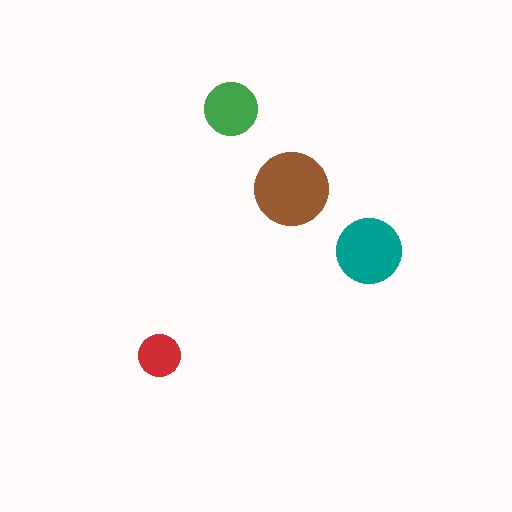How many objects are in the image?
There are 4 objects in the image.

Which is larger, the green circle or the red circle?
The green one.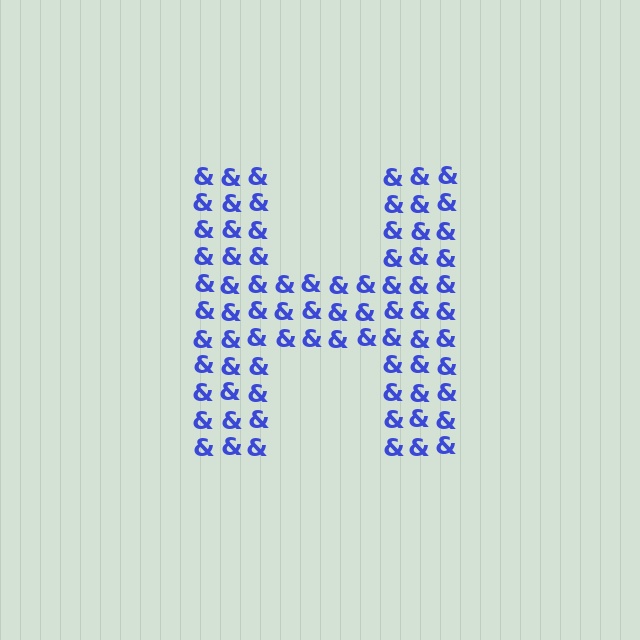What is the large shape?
The large shape is the letter H.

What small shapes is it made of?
It is made of small ampersands.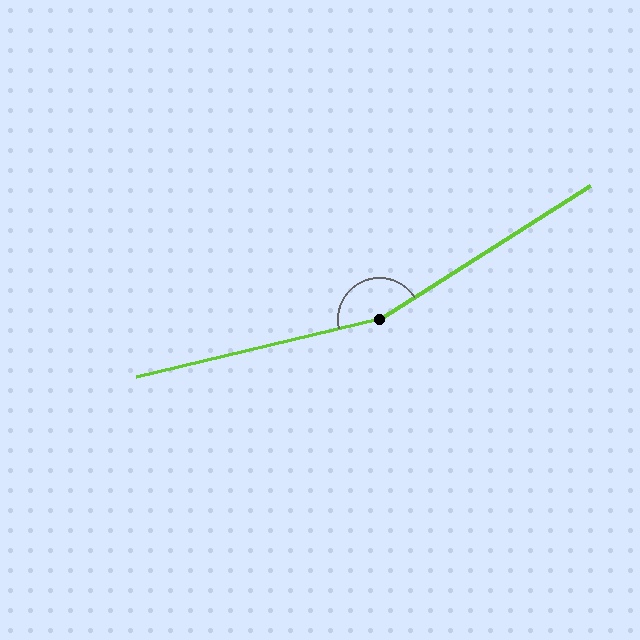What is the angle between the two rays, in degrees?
Approximately 161 degrees.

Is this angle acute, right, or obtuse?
It is obtuse.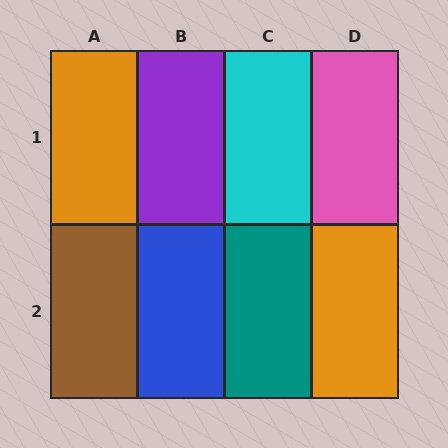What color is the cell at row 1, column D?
Pink.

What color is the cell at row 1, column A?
Orange.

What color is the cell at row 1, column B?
Purple.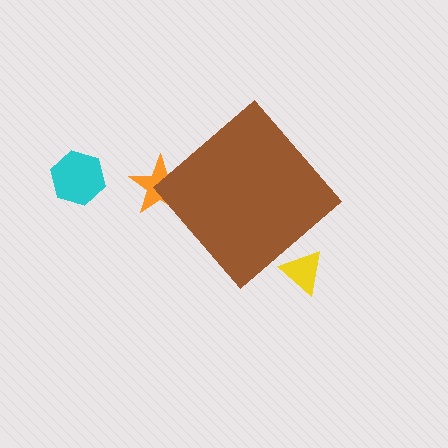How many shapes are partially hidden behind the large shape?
2 shapes are partially hidden.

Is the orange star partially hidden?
Yes, the orange star is partially hidden behind the brown diamond.